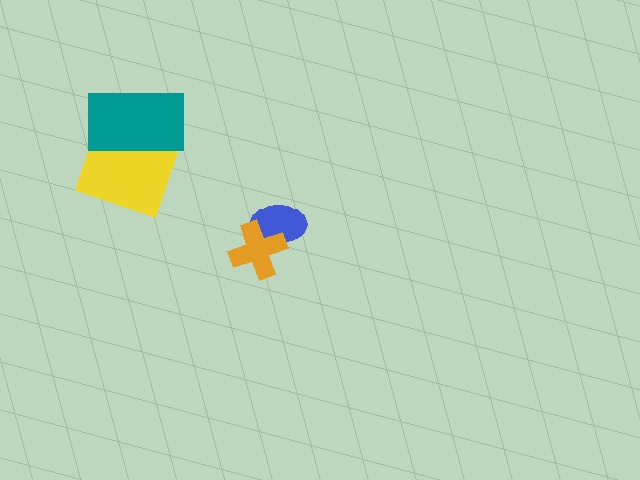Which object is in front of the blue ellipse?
The orange cross is in front of the blue ellipse.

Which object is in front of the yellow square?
The teal rectangle is in front of the yellow square.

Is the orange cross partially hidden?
No, no other shape covers it.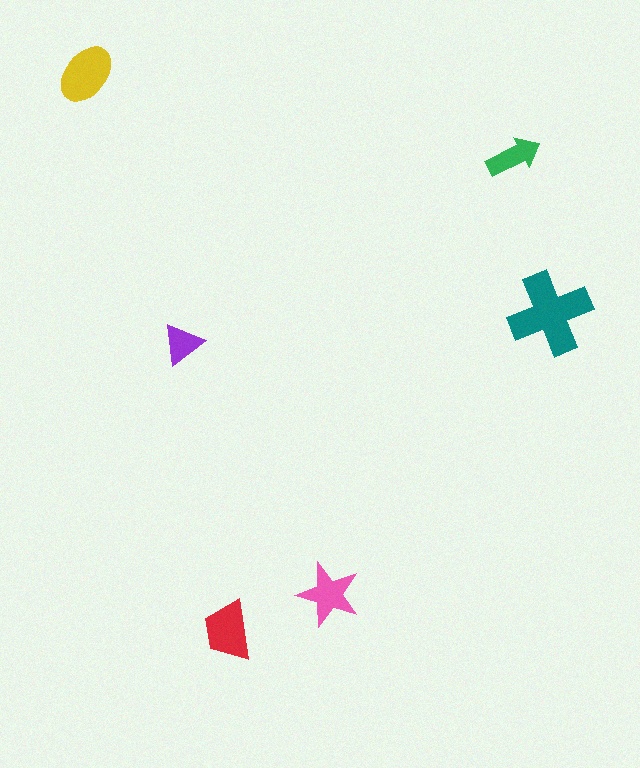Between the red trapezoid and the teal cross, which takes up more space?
The teal cross.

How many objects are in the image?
There are 6 objects in the image.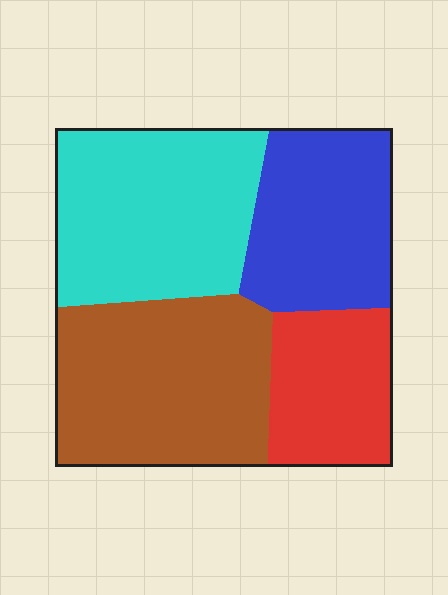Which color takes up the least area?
Red, at roughly 15%.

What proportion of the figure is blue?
Blue takes up about one fifth (1/5) of the figure.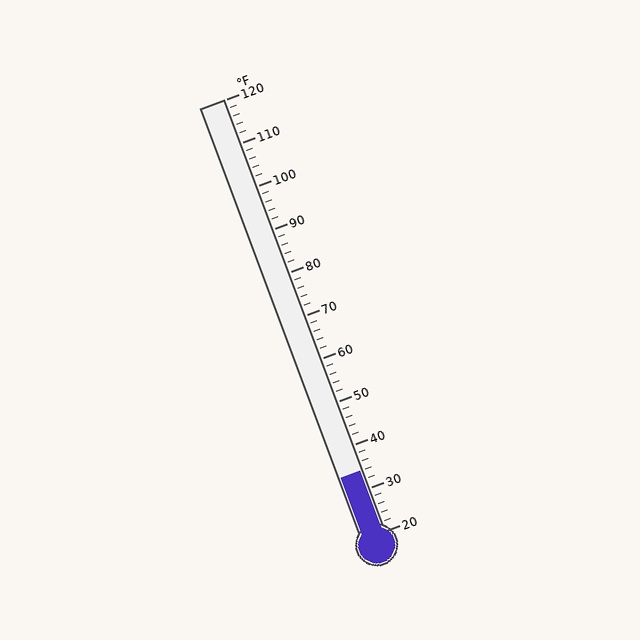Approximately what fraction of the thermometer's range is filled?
The thermometer is filled to approximately 15% of its range.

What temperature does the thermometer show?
The thermometer shows approximately 34°F.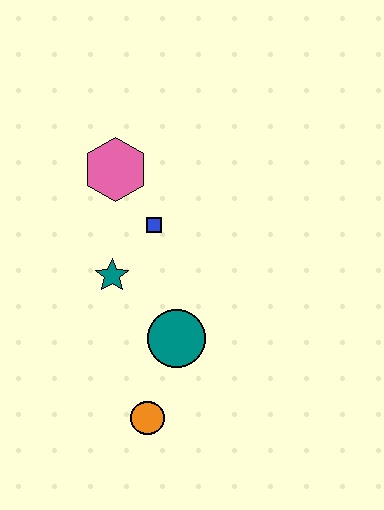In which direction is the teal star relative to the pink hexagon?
The teal star is below the pink hexagon.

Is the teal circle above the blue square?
No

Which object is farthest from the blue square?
The orange circle is farthest from the blue square.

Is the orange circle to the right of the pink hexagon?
Yes